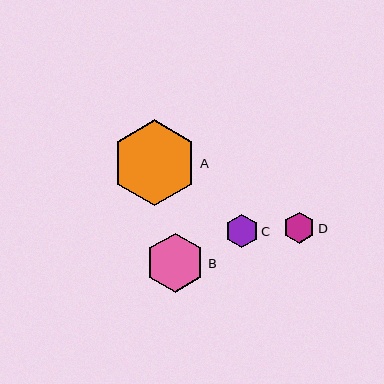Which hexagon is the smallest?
Hexagon D is the smallest with a size of approximately 31 pixels.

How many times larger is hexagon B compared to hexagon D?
Hexagon B is approximately 1.9 times the size of hexagon D.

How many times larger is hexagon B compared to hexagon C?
Hexagon B is approximately 1.8 times the size of hexagon C.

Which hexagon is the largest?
Hexagon A is the largest with a size of approximately 86 pixels.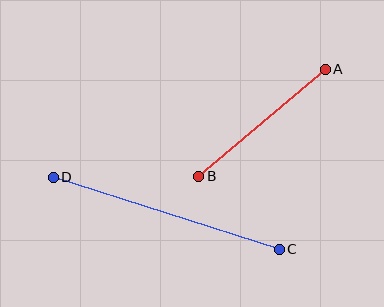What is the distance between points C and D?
The distance is approximately 237 pixels.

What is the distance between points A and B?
The distance is approximately 166 pixels.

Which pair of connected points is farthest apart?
Points C and D are farthest apart.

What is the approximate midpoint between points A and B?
The midpoint is at approximately (262, 123) pixels.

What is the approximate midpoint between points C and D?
The midpoint is at approximately (166, 213) pixels.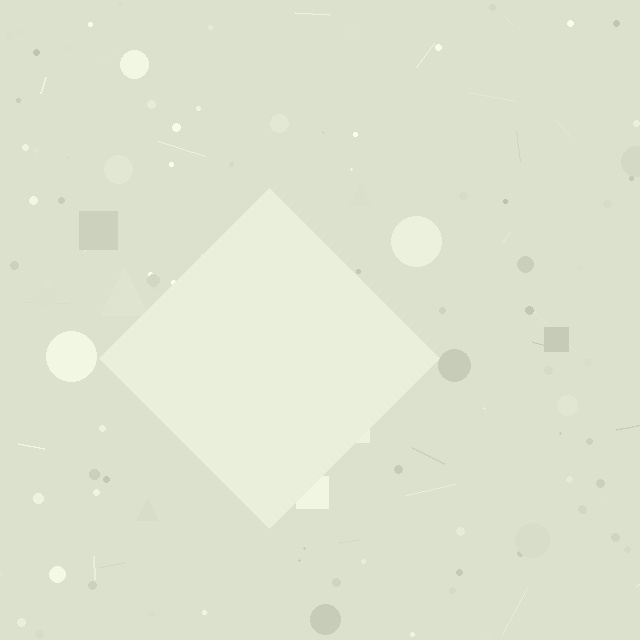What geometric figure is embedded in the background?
A diamond is embedded in the background.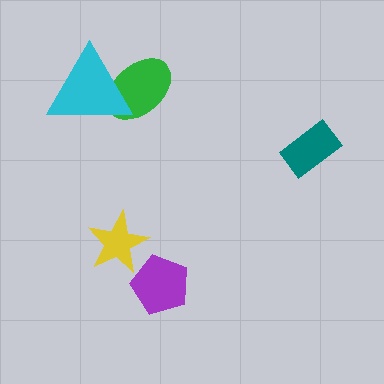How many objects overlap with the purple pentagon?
0 objects overlap with the purple pentagon.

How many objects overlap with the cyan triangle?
1 object overlaps with the cyan triangle.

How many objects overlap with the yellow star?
0 objects overlap with the yellow star.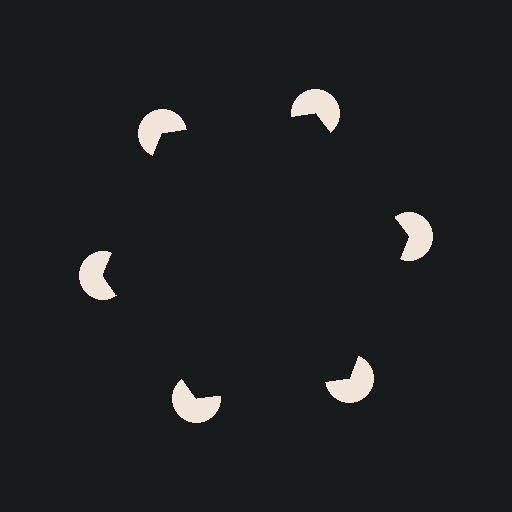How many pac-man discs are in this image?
There are 6 — one at each vertex of the illusory hexagon.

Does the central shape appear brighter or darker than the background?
It typically appears slightly darker than the background, even though no actual brightness change is drawn.